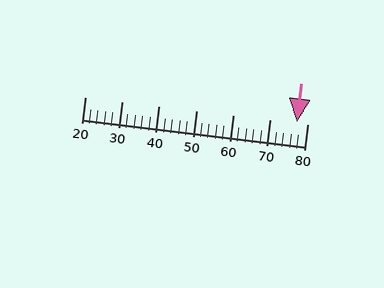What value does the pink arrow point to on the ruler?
The pink arrow points to approximately 77.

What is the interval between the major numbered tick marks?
The major tick marks are spaced 10 units apart.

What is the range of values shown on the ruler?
The ruler shows values from 20 to 80.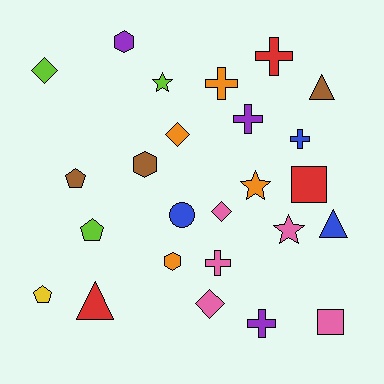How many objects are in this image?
There are 25 objects.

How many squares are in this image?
There are 2 squares.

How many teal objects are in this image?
There are no teal objects.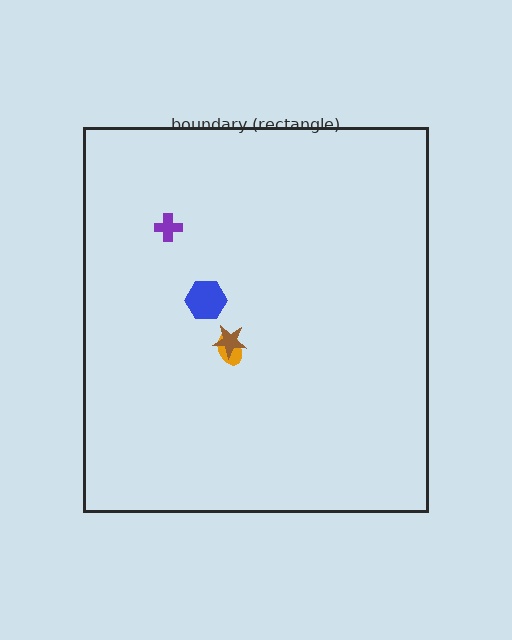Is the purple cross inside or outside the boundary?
Inside.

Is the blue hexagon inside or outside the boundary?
Inside.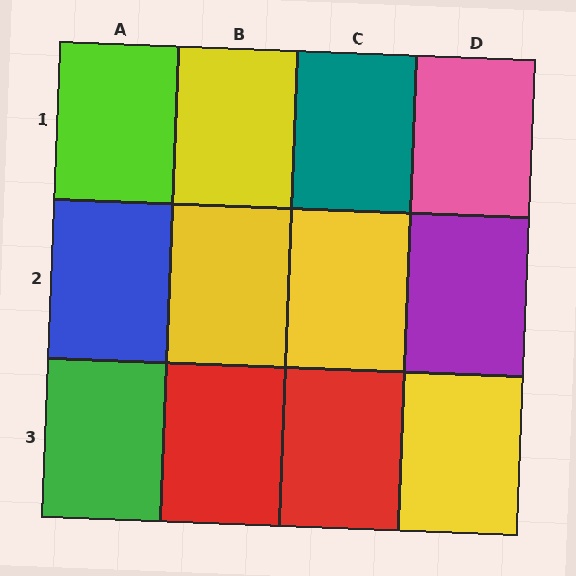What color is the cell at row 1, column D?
Pink.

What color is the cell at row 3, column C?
Red.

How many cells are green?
1 cell is green.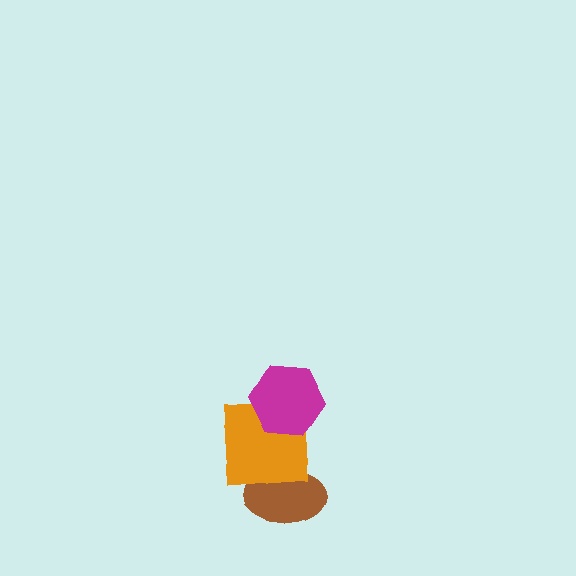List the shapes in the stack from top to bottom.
From top to bottom: the magenta hexagon, the orange square, the brown ellipse.